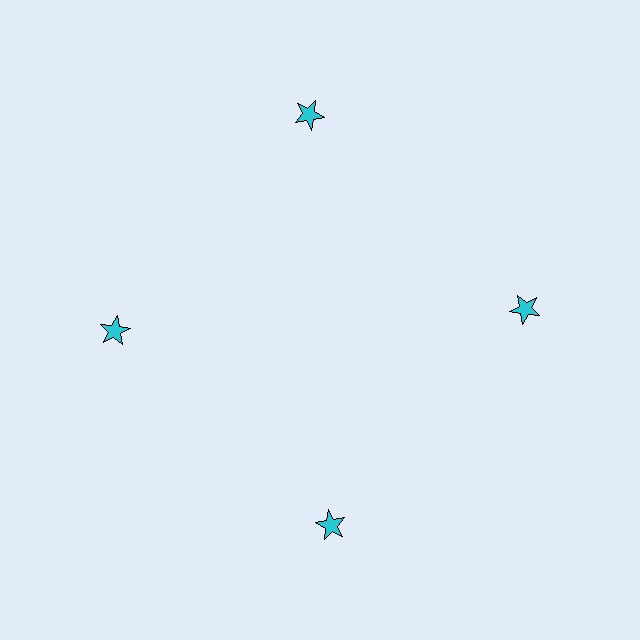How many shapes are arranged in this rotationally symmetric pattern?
There are 4 shapes, arranged in 4 groups of 1.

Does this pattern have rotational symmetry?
Yes, this pattern has 4-fold rotational symmetry. It looks the same after rotating 90 degrees around the center.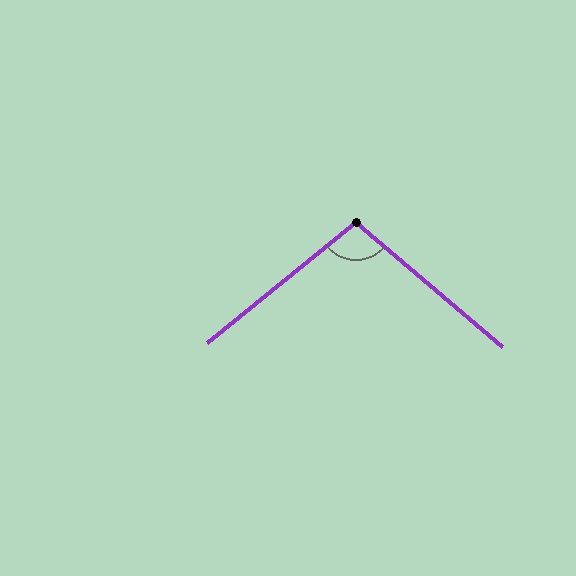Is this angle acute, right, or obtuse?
It is obtuse.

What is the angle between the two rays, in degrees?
Approximately 101 degrees.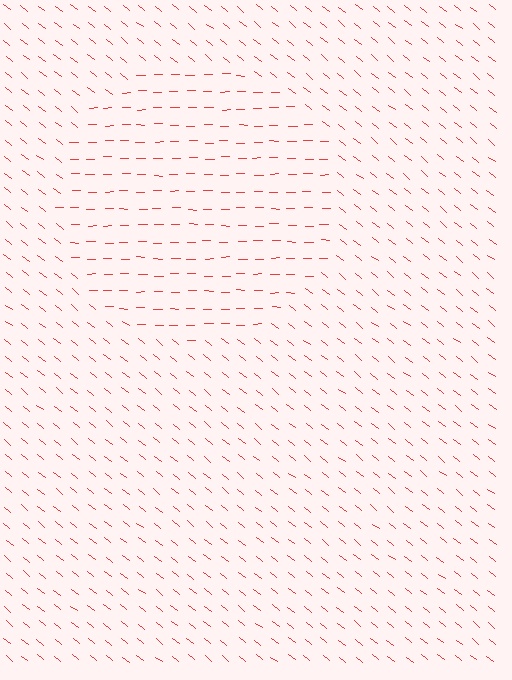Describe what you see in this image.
The image is filled with small red line segments. A circle region in the image has lines oriented differently from the surrounding lines, creating a visible texture boundary.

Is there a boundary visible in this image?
Yes, there is a texture boundary formed by a change in line orientation.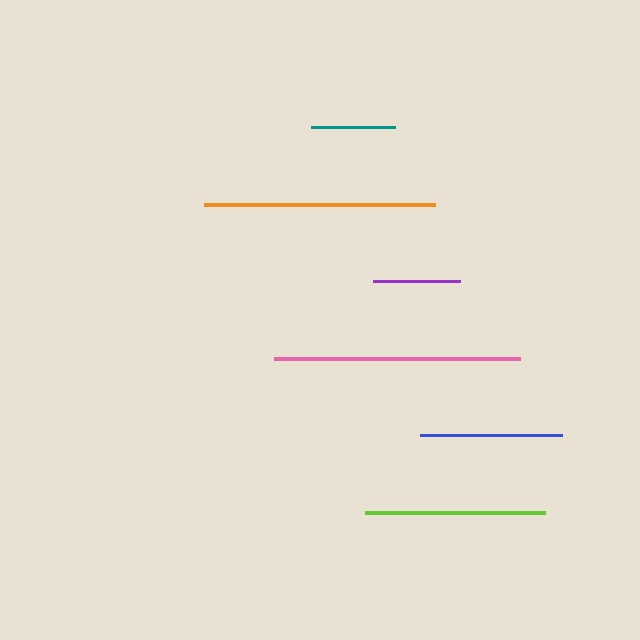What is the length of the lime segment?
The lime segment is approximately 180 pixels long.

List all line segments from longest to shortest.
From longest to shortest: pink, orange, lime, blue, purple, teal.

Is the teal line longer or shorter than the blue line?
The blue line is longer than the teal line.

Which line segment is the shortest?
The teal line is the shortest at approximately 84 pixels.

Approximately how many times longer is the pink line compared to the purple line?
The pink line is approximately 2.8 times the length of the purple line.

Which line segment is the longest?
The pink line is the longest at approximately 246 pixels.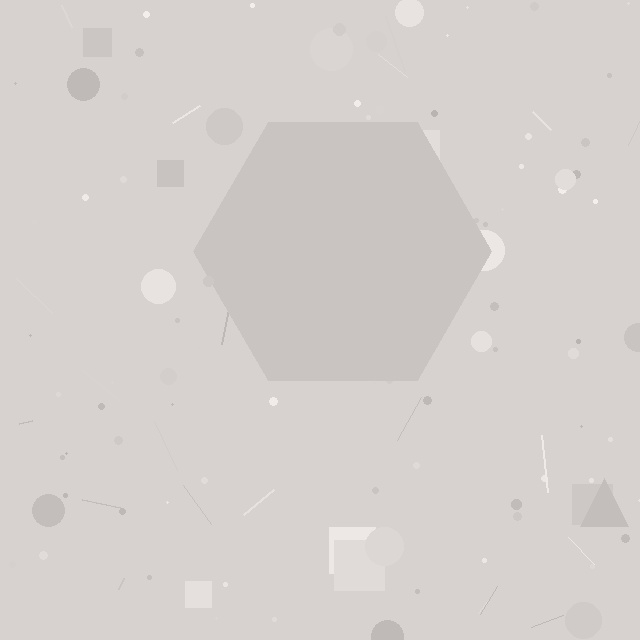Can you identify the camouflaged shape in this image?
The camouflaged shape is a hexagon.